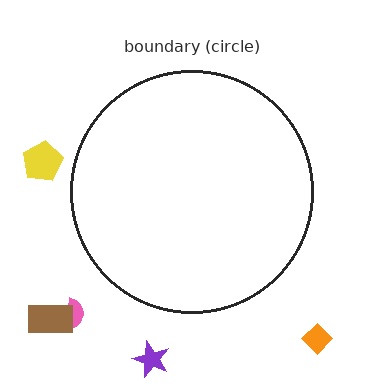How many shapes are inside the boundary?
0 inside, 5 outside.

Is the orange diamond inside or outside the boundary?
Outside.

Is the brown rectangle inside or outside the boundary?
Outside.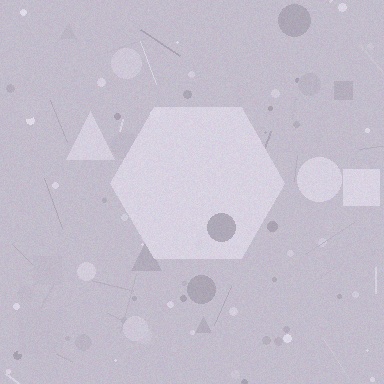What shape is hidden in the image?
A hexagon is hidden in the image.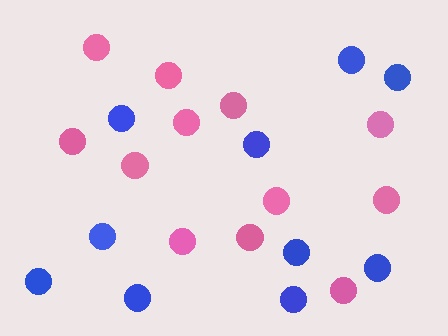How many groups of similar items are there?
There are 2 groups: one group of pink circles (12) and one group of blue circles (10).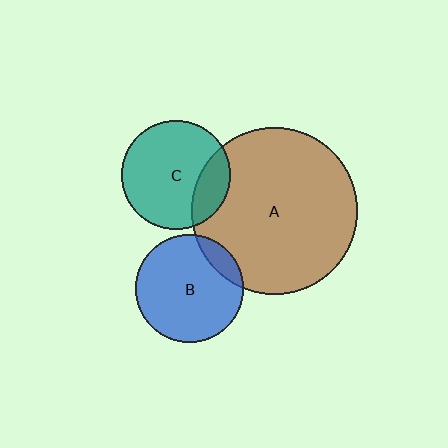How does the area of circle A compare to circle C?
Approximately 2.3 times.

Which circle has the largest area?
Circle A (brown).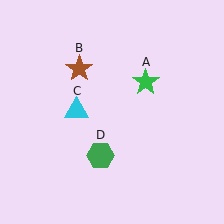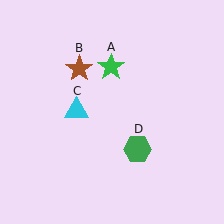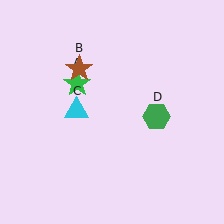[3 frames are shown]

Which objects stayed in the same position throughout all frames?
Brown star (object B) and cyan triangle (object C) remained stationary.